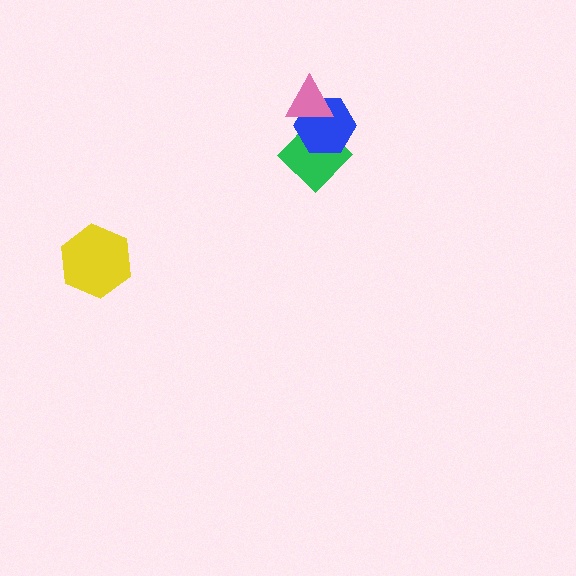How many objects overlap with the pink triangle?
2 objects overlap with the pink triangle.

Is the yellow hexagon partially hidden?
No, no other shape covers it.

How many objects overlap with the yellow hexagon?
0 objects overlap with the yellow hexagon.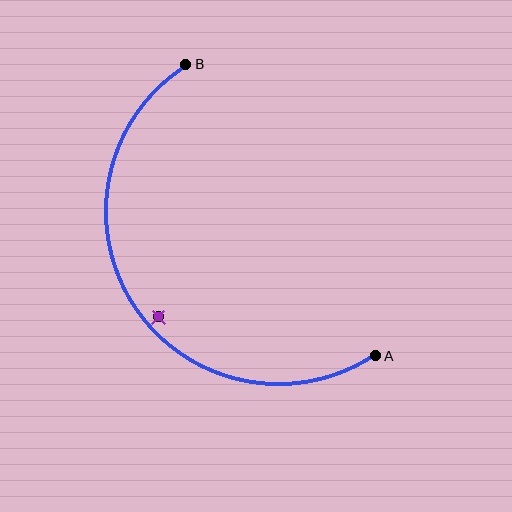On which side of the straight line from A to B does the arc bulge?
The arc bulges to the left of the straight line connecting A and B.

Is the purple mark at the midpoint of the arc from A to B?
No — the purple mark does not lie on the arc at all. It sits slightly inside the curve.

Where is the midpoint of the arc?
The arc midpoint is the point on the curve farthest from the straight line joining A and B. It sits to the left of that line.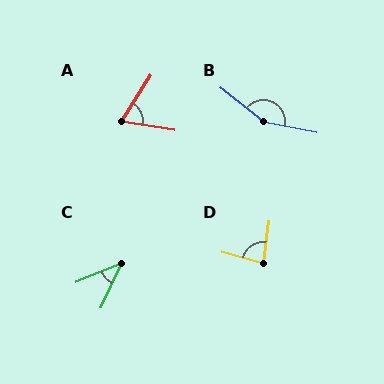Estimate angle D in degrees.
Approximately 82 degrees.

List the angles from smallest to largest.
C (43°), A (67°), D (82°), B (153°).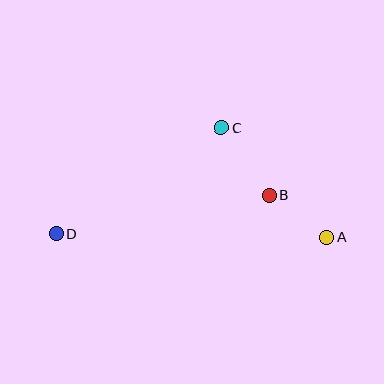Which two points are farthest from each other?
Points A and D are farthest from each other.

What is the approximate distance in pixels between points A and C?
The distance between A and C is approximately 152 pixels.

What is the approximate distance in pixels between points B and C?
The distance between B and C is approximately 83 pixels.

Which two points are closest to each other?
Points A and B are closest to each other.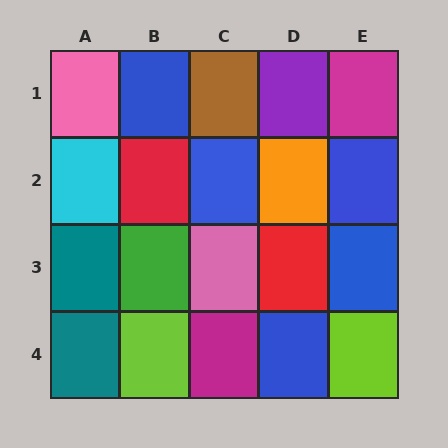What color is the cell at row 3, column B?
Green.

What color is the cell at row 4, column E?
Lime.